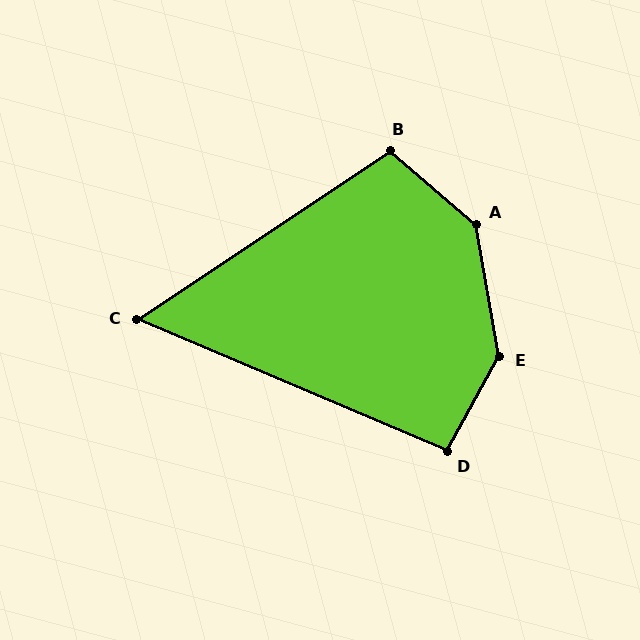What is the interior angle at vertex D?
Approximately 96 degrees (obtuse).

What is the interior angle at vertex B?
Approximately 106 degrees (obtuse).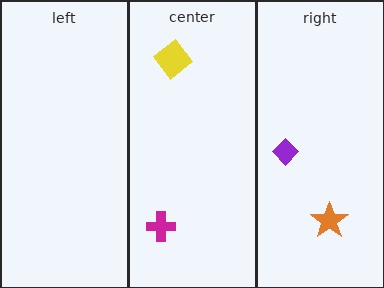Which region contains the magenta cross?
The center region.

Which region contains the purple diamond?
The right region.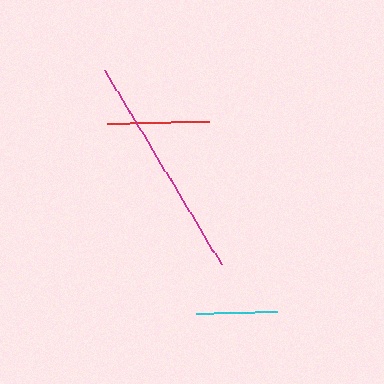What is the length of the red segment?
The red segment is approximately 102 pixels long.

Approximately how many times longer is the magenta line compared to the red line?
The magenta line is approximately 2.2 times the length of the red line.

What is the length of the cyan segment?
The cyan segment is approximately 81 pixels long.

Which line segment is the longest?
The magenta line is the longest at approximately 226 pixels.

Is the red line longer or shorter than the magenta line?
The magenta line is longer than the red line.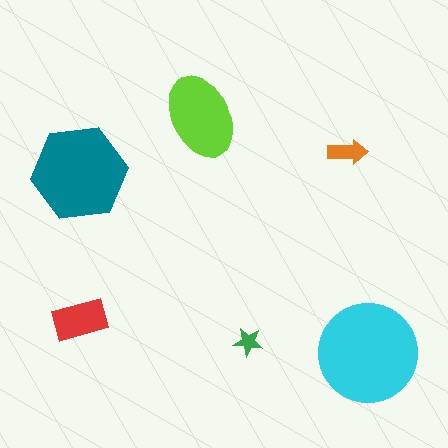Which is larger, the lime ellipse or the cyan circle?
The cyan circle.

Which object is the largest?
The cyan circle.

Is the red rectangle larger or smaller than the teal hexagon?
Smaller.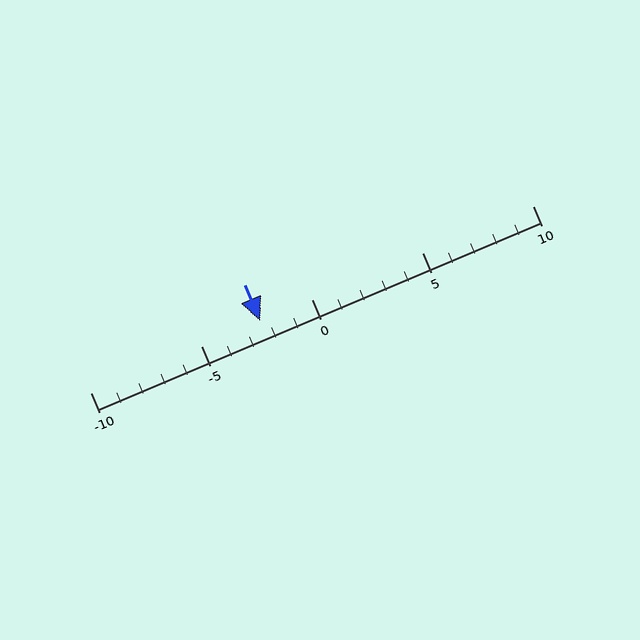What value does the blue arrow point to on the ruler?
The blue arrow points to approximately -2.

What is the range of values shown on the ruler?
The ruler shows values from -10 to 10.